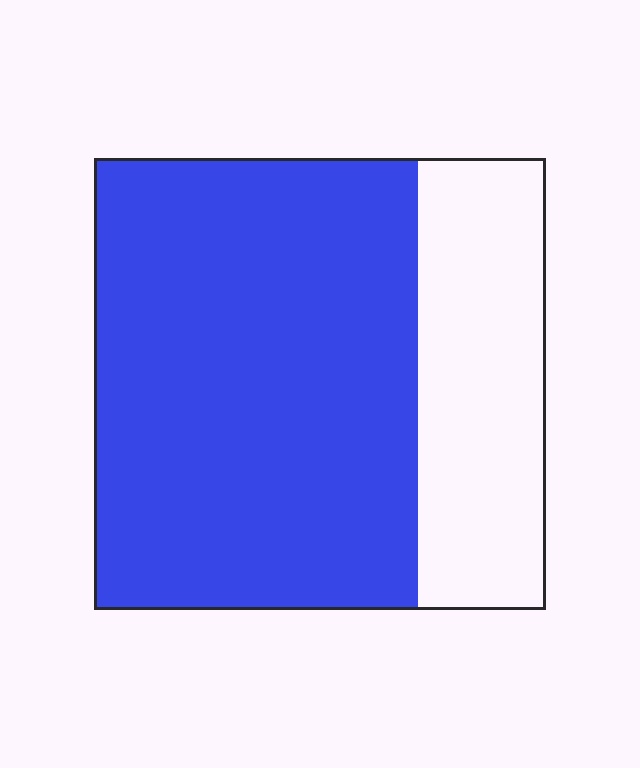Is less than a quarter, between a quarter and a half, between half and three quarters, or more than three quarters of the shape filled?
Between half and three quarters.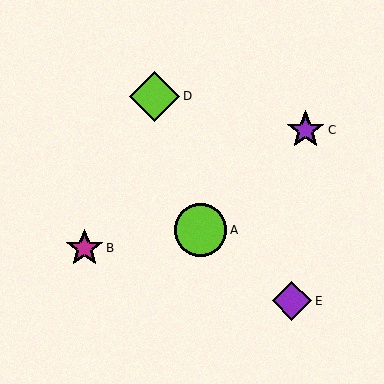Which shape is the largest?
The lime circle (labeled A) is the largest.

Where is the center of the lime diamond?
The center of the lime diamond is at (155, 96).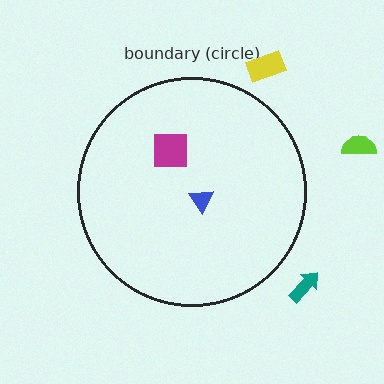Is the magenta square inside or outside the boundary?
Inside.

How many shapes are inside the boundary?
2 inside, 3 outside.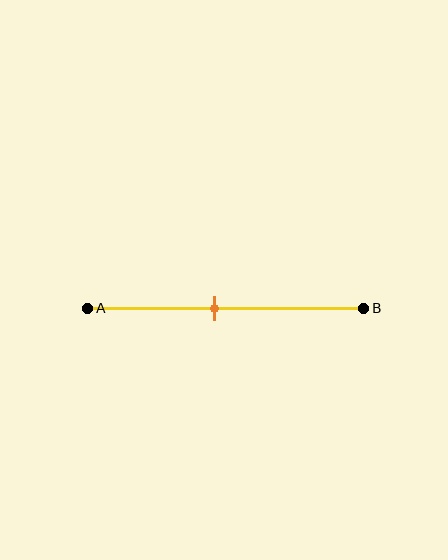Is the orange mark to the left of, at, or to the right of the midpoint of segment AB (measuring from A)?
The orange mark is to the left of the midpoint of segment AB.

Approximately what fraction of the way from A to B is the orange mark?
The orange mark is approximately 45% of the way from A to B.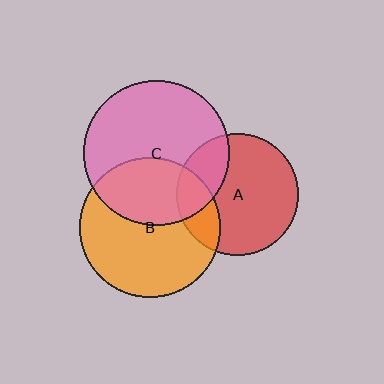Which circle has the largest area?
Circle C (pink).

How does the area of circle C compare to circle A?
Approximately 1.4 times.